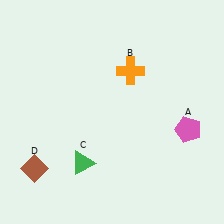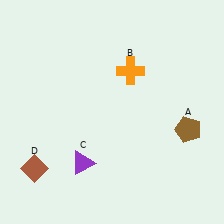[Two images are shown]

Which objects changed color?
A changed from pink to brown. C changed from green to purple.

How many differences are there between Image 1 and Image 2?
There are 2 differences between the two images.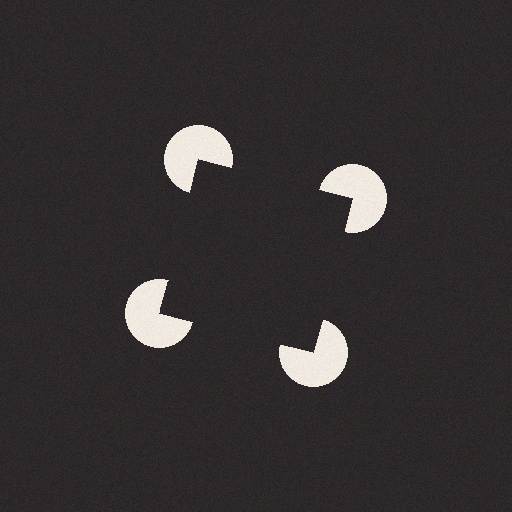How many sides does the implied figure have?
4 sides.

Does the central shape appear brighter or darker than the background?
It typically appears slightly darker than the background, even though no actual brightness change is drawn.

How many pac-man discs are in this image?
There are 4 — one at each vertex of the illusory square.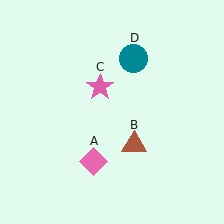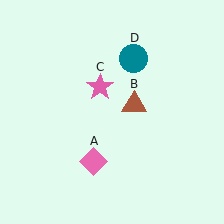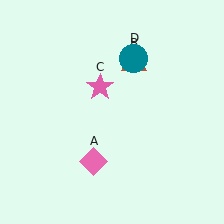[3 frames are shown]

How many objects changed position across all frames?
1 object changed position: brown triangle (object B).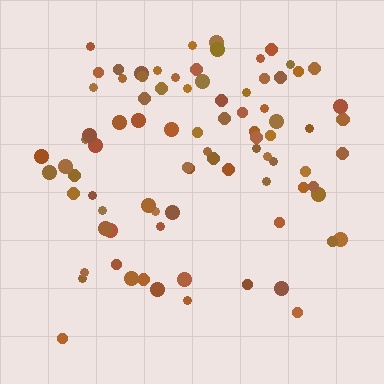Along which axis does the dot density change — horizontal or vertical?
Vertical.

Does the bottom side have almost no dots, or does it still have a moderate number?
Still a moderate number, just noticeably fewer than the top.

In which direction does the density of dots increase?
From bottom to top, with the top side densest.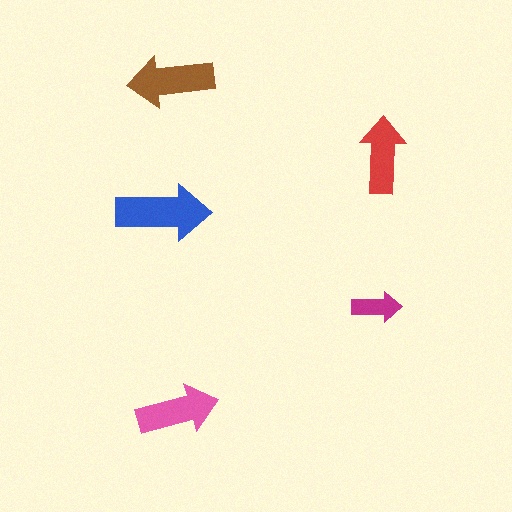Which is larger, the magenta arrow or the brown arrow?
The brown one.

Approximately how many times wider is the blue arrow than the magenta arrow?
About 2 times wider.